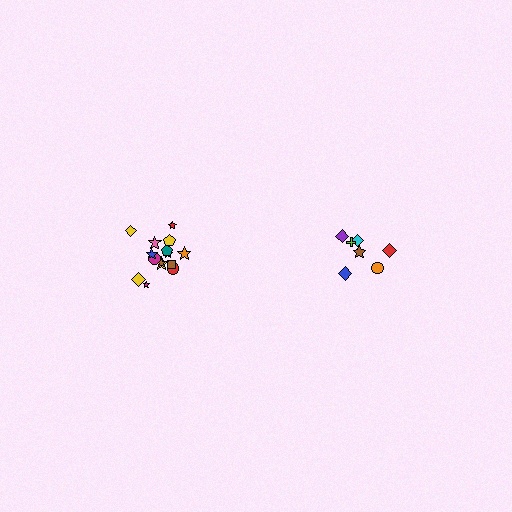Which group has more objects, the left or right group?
The left group.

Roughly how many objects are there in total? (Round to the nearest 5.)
Roughly 25 objects in total.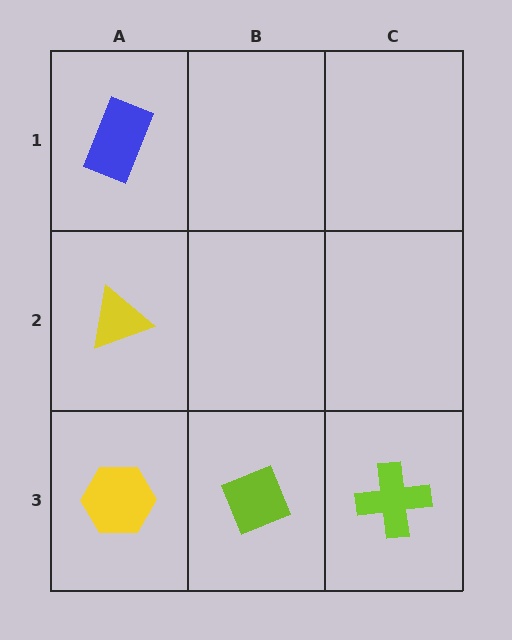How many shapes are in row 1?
1 shape.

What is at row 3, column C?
A lime cross.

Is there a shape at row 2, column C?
No, that cell is empty.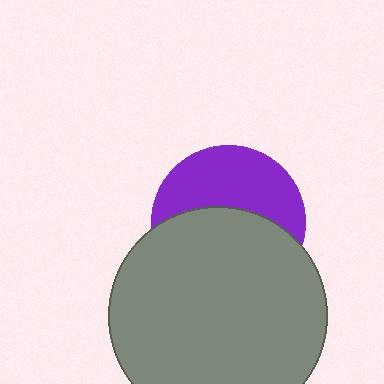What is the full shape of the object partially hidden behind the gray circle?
The partially hidden object is a purple circle.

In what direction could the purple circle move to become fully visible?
The purple circle could move up. That would shift it out from behind the gray circle entirely.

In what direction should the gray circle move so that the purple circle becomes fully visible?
The gray circle should move down. That is the shortest direction to clear the overlap and leave the purple circle fully visible.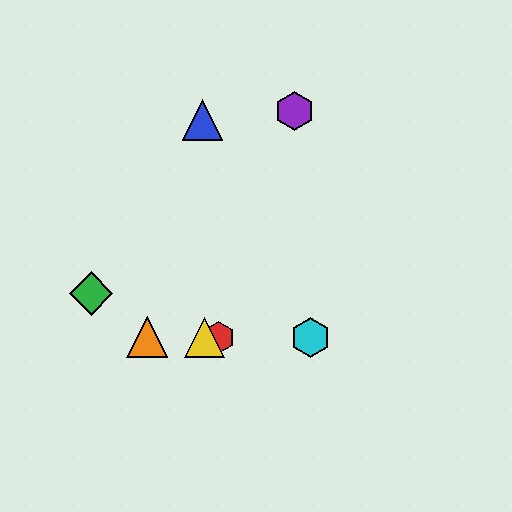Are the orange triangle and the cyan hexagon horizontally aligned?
Yes, both are at y≈337.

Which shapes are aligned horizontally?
The red hexagon, the yellow triangle, the orange triangle, the cyan hexagon are aligned horizontally.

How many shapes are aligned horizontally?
4 shapes (the red hexagon, the yellow triangle, the orange triangle, the cyan hexagon) are aligned horizontally.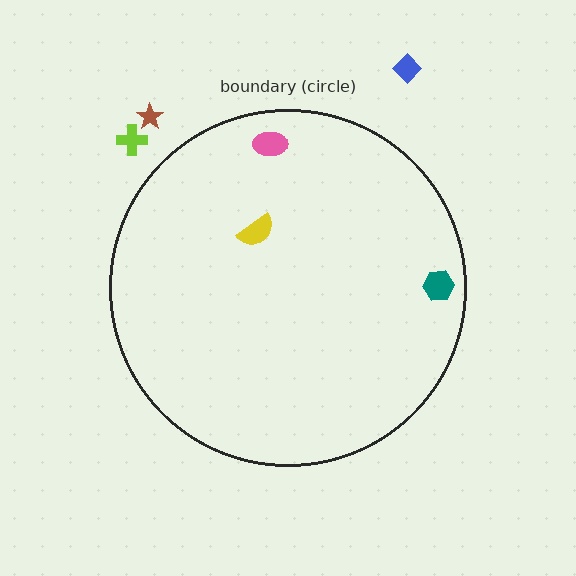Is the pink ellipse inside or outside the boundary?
Inside.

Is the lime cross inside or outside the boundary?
Outside.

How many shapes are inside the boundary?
3 inside, 3 outside.